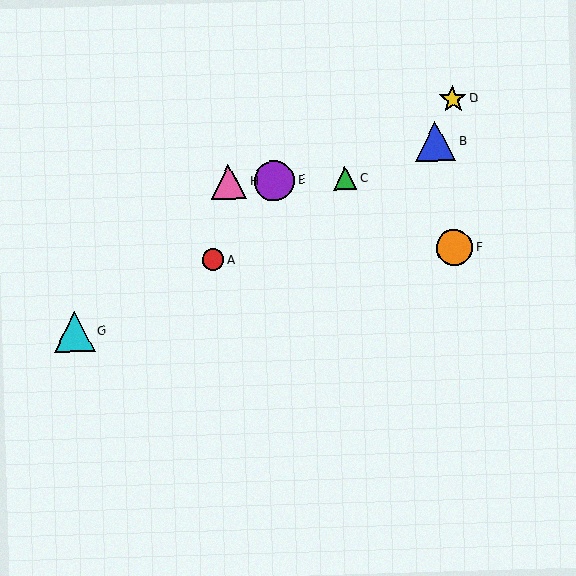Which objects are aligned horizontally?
Objects C, E, H are aligned horizontally.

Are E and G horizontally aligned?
No, E is at y≈181 and G is at y≈332.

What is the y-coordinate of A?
Object A is at y≈260.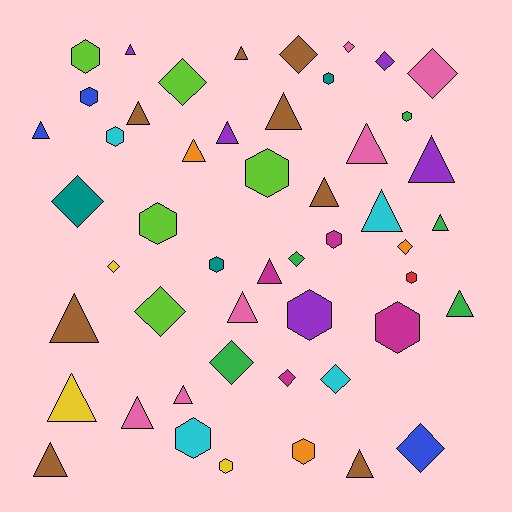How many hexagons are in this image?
There are 15 hexagons.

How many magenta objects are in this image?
There are 4 magenta objects.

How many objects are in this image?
There are 50 objects.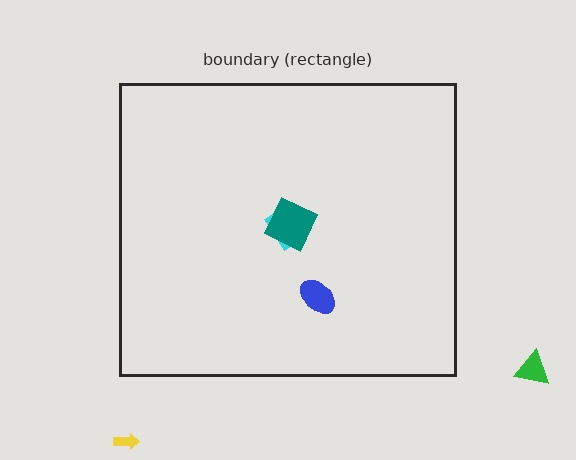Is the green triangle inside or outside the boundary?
Outside.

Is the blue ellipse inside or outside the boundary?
Inside.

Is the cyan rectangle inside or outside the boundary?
Inside.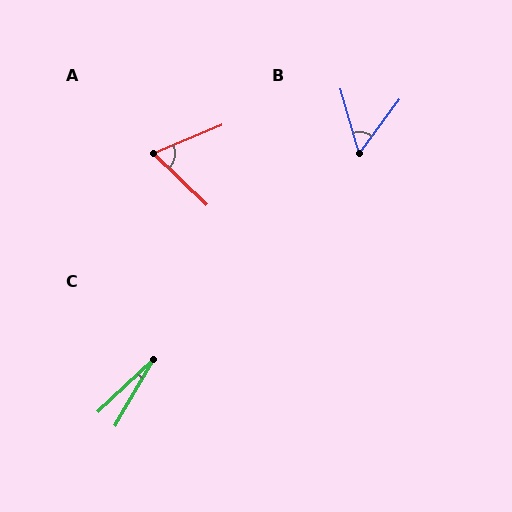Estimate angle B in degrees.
Approximately 53 degrees.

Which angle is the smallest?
C, at approximately 16 degrees.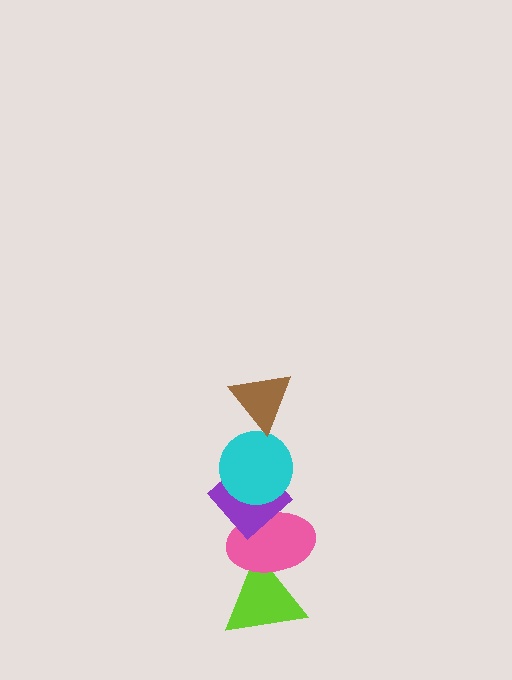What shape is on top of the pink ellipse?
The purple diamond is on top of the pink ellipse.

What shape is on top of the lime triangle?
The pink ellipse is on top of the lime triangle.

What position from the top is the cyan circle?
The cyan circle is 2nd from the top.